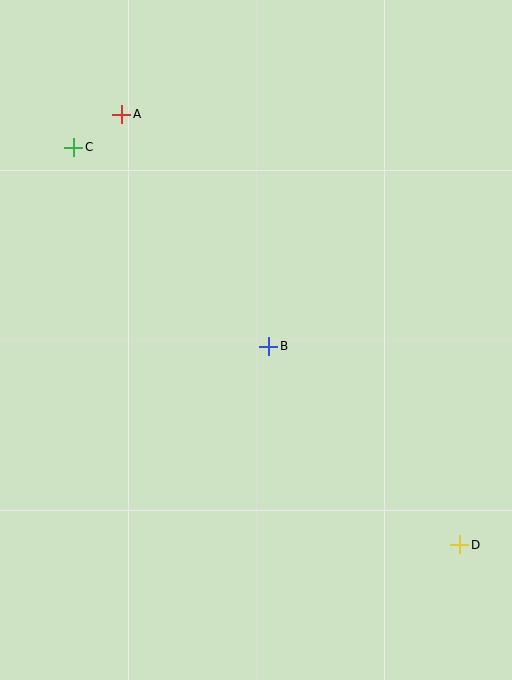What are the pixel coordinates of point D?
Point D is at (460, 545).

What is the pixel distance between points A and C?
The distance between A and C is 58 pixels.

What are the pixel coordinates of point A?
Point A is at (122, 114).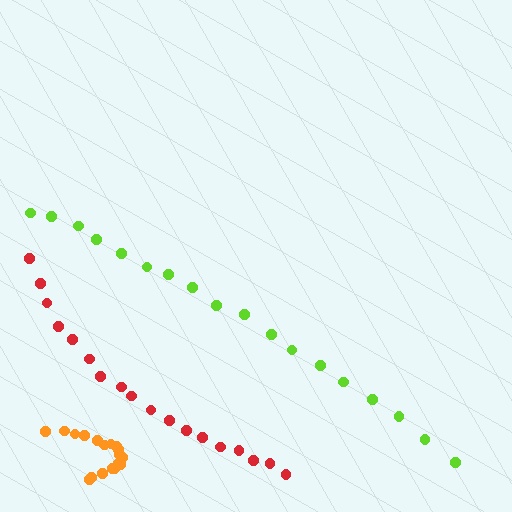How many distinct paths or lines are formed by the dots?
There are 3 distinct paths.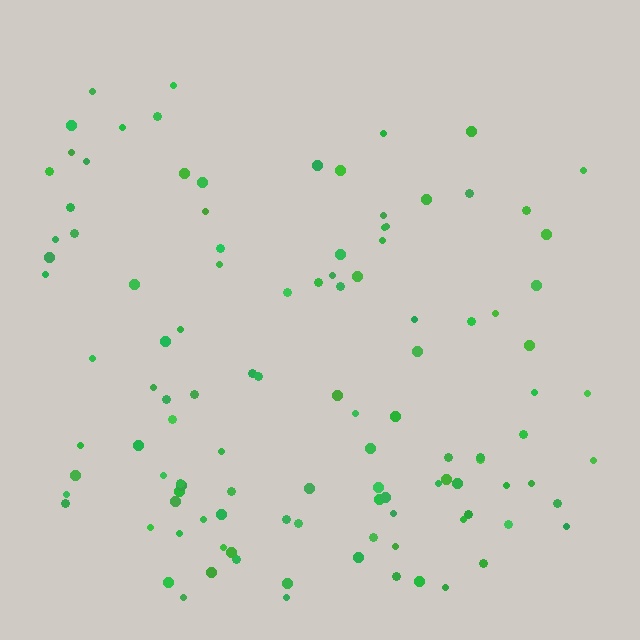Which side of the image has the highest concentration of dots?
The bottom.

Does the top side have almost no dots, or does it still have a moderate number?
Still a moderate number, just noticeably fewer than the bottom.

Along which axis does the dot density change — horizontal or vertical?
Vertical.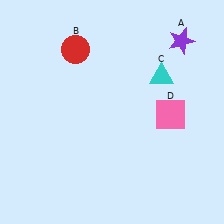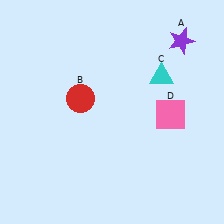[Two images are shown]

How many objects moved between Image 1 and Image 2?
1 object moved between the two images.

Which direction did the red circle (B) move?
The red circle (B) moved down.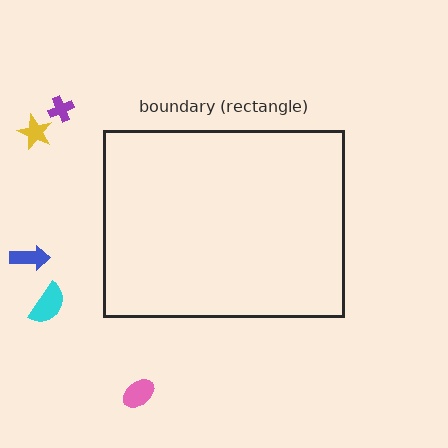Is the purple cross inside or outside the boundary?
Outside.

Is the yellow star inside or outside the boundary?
Outside.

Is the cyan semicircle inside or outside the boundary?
Outside.